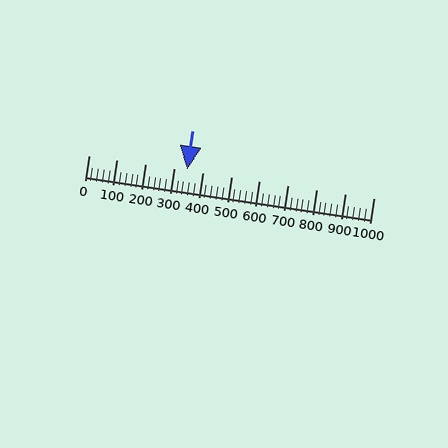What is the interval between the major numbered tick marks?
The major tick marks are spaced 100 units apart.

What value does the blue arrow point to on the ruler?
The blue arrow points to approximately 344.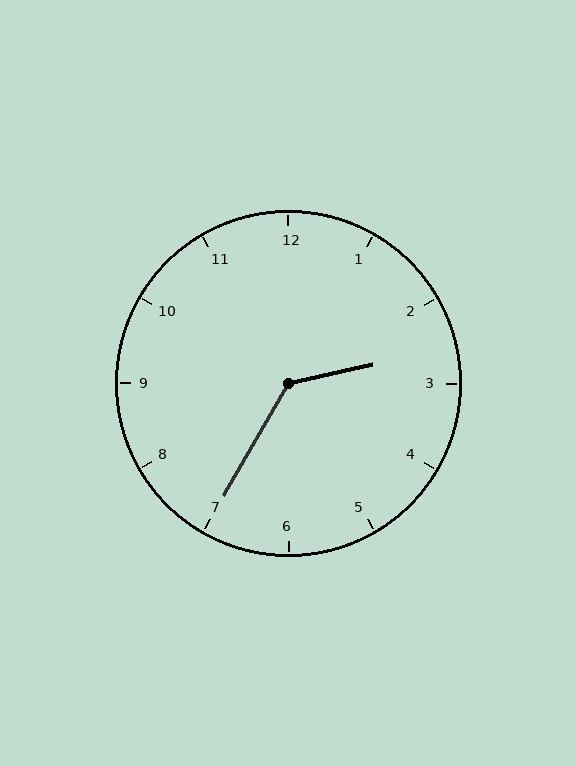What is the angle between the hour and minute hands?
Approximately 132 degrees.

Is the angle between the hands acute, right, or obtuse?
It is obtuse.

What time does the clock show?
2:35.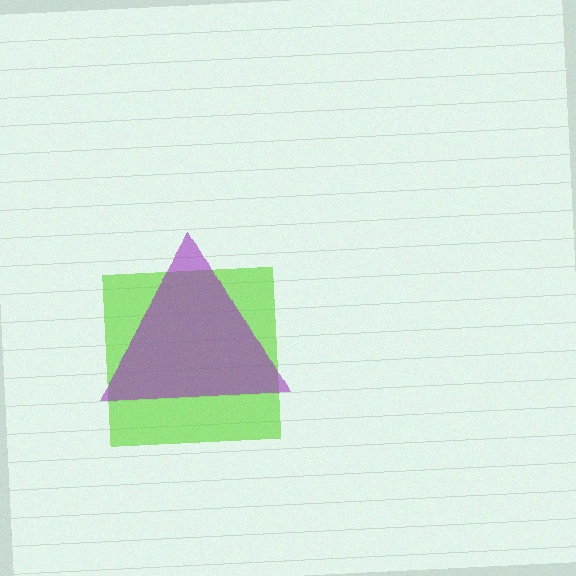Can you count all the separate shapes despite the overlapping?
Yes, there are 2 separate shapes.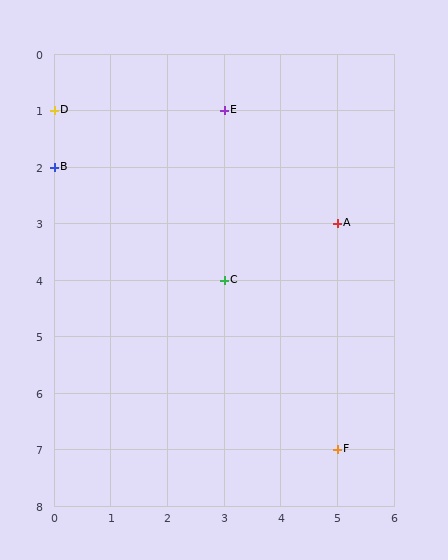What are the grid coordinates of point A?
Point A is at grid coordinates (5, 3).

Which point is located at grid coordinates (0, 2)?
Point B is at (0, 2).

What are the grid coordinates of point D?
Point D is at grid coordinates (0, 1).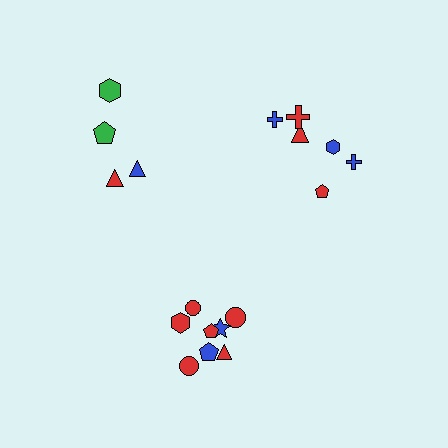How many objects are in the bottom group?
There are 8 objects.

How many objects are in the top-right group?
There are 6 objects.